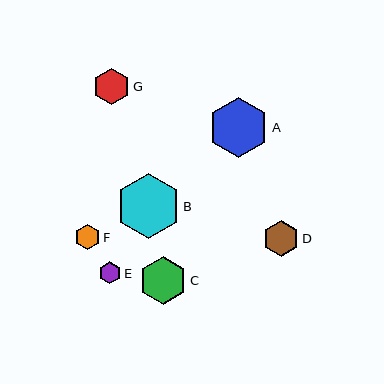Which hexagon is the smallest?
Hexagon E is the smallest with a size of approximately 22 pixels.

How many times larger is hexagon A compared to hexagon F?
Hexagon A is approximately 2.4 times the size of hexagon F.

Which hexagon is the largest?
Hexagon B is the largest with a size of approximately 65 pixels.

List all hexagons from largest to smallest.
From largest to smallest: B, A, C, G, D, F, E.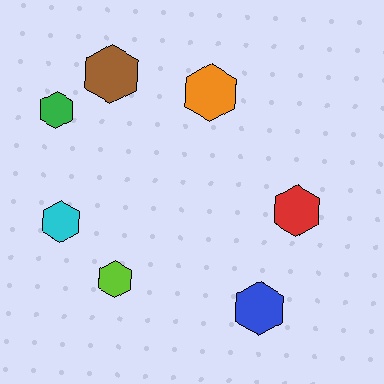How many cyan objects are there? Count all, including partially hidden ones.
There is 1 cyan object.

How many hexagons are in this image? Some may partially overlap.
There are 7 hexagons.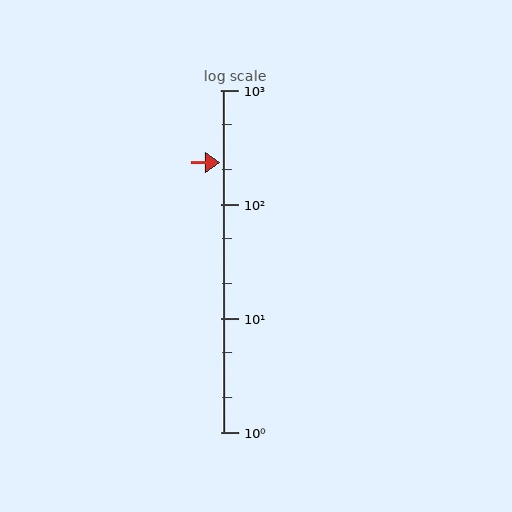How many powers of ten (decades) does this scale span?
The scale spans 3 decades, from 1 to 1000.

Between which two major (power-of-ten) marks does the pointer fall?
The pointer is between 100 and 1000.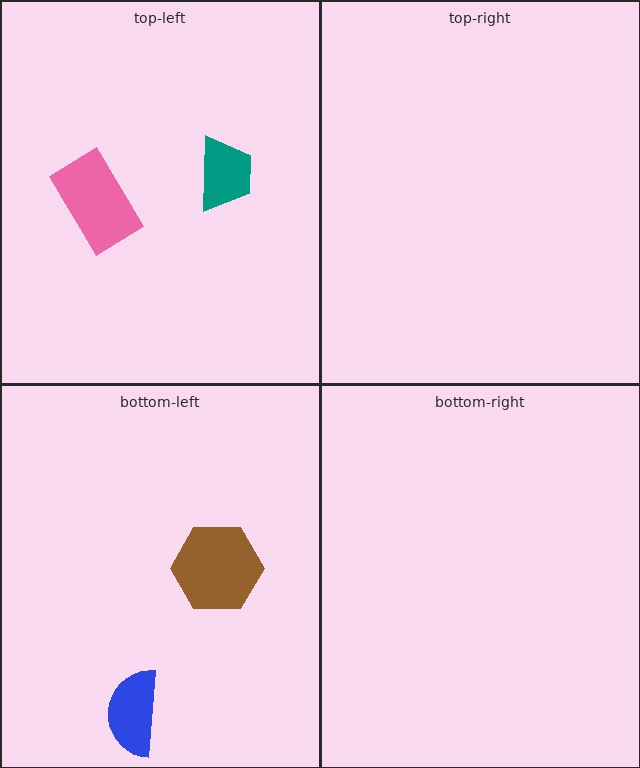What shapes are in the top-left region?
The pink rectangle, the teal trapezoid.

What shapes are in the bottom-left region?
The brown hexagon, the blue semicircle.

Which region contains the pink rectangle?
The top-left region.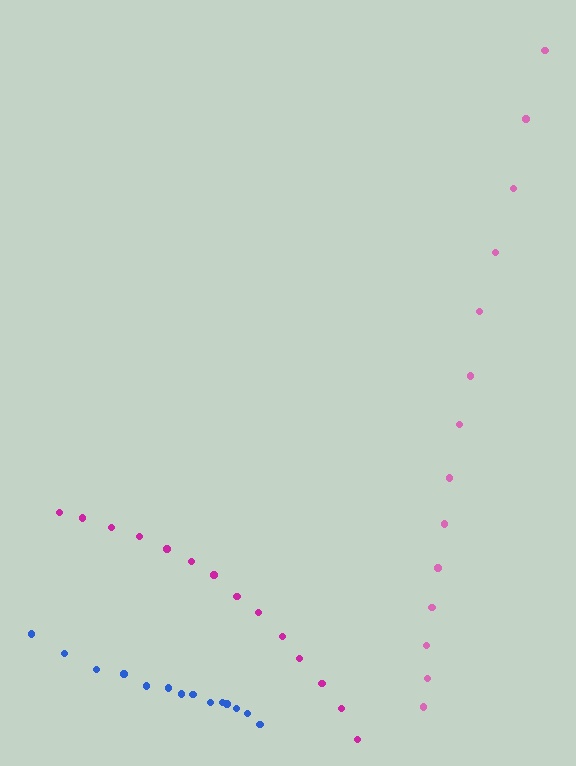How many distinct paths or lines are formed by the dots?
There are 3 distinct paths.